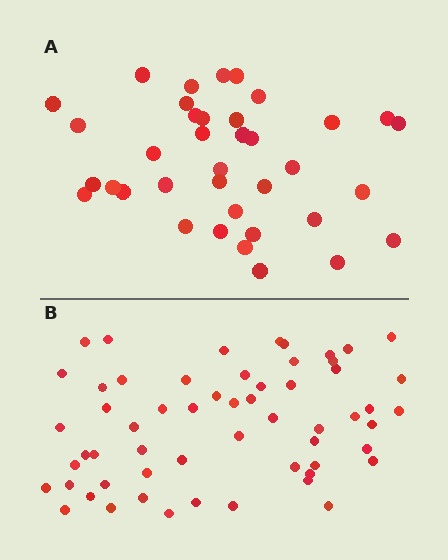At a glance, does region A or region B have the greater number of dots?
Region B (the bottom region) has more dots.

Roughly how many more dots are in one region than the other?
Region B has approximately 20 more dots than region A.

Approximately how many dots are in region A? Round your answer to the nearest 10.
About 40 dots. (The exact count is 37, which rounds to 40.)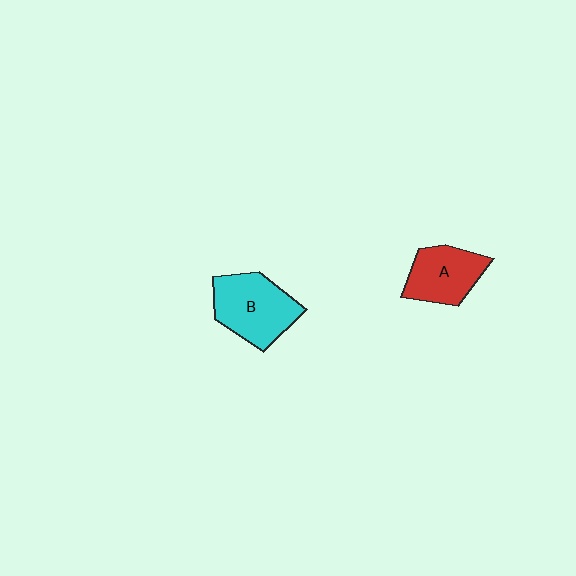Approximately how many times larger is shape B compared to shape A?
Approximately 1.3 times.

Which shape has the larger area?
Shape B (cyan).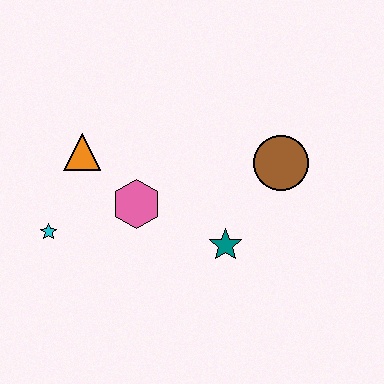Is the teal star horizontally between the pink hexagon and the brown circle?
Yes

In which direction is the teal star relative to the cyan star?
The teal star is to the right of the cyan star.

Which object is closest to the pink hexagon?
The orange triangle is closest to the pink hexagon.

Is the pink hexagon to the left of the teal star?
Yes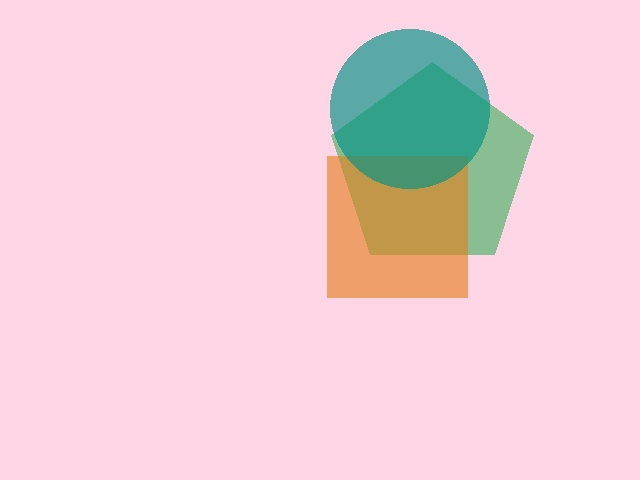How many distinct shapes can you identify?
There are 3 distinct shapes: a green pentagon, an orange square, a teal circle.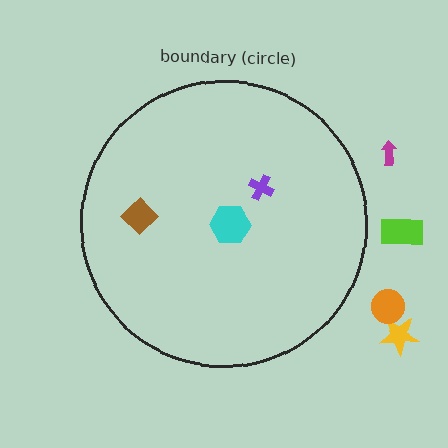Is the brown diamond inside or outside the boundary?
Inside.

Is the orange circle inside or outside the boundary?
Outside.